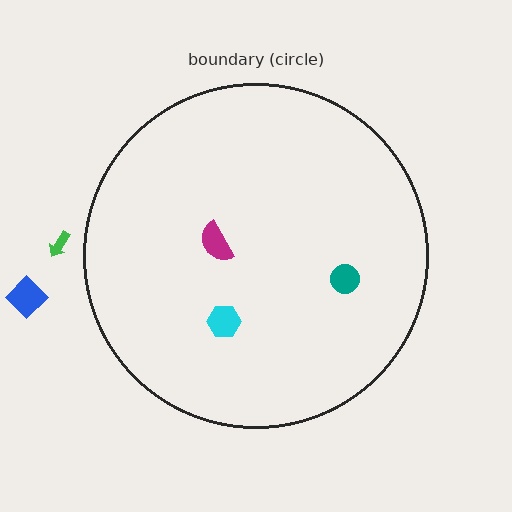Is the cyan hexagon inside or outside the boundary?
Inside.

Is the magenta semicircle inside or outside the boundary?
Inside.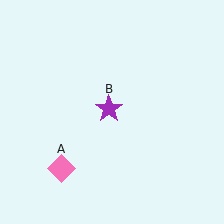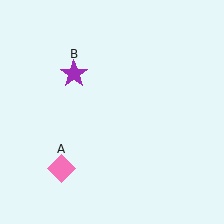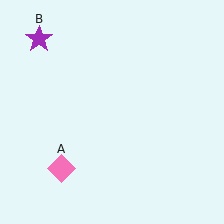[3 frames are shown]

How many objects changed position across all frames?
1 object changed position: purple star (object B).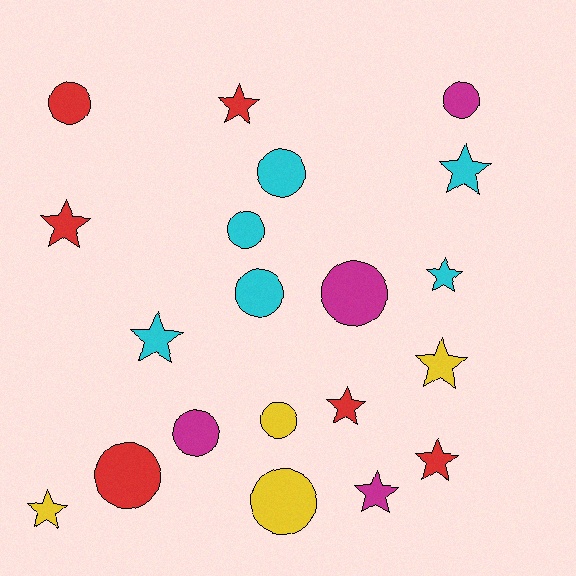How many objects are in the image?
There are 20 objects.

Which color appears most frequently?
Cyan, with 6 objects.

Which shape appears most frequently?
Star, with 10 objects.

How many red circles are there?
There are 2 red circles.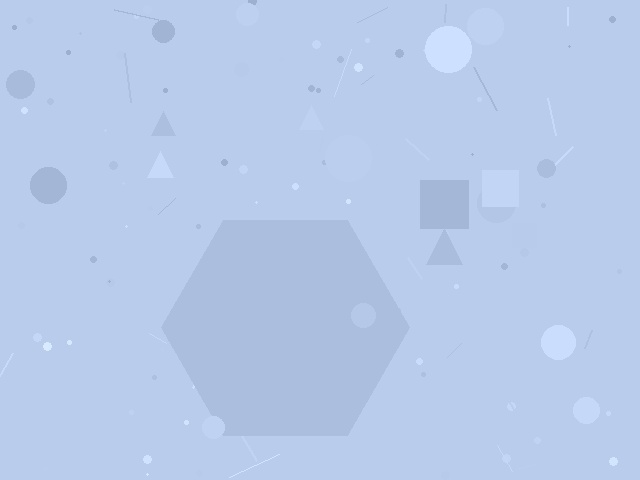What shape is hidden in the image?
A hexagon is hidden in the image.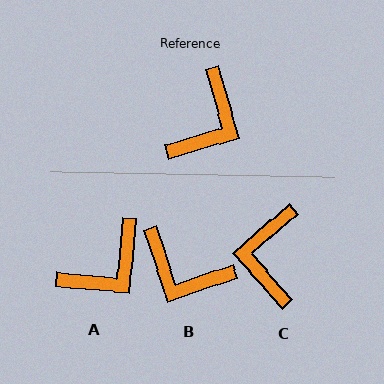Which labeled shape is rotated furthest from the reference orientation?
C, about 155 degrees away.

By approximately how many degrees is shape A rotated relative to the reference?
Approximately 21 degrees clockwise.